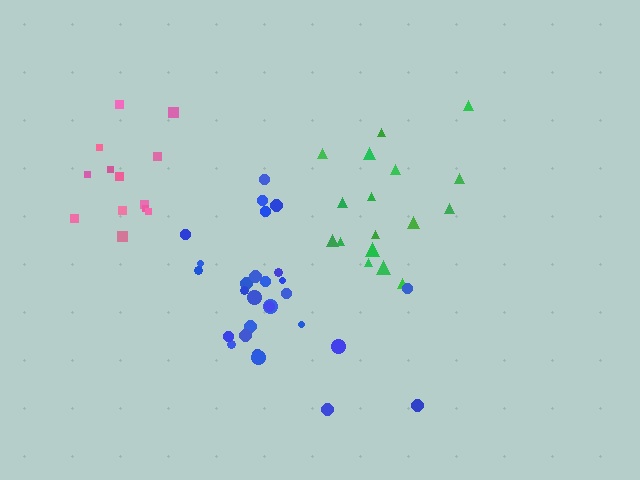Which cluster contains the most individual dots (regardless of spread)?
Blue (28).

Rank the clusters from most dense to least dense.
pink, blue, green.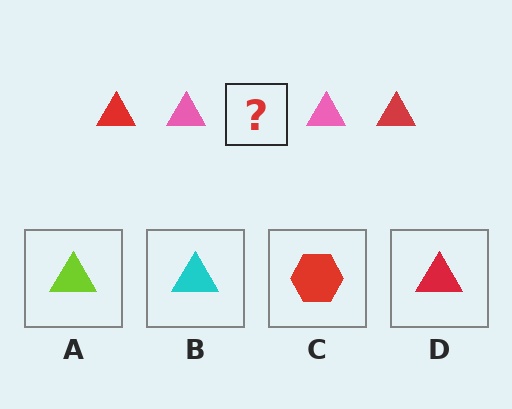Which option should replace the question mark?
Option D.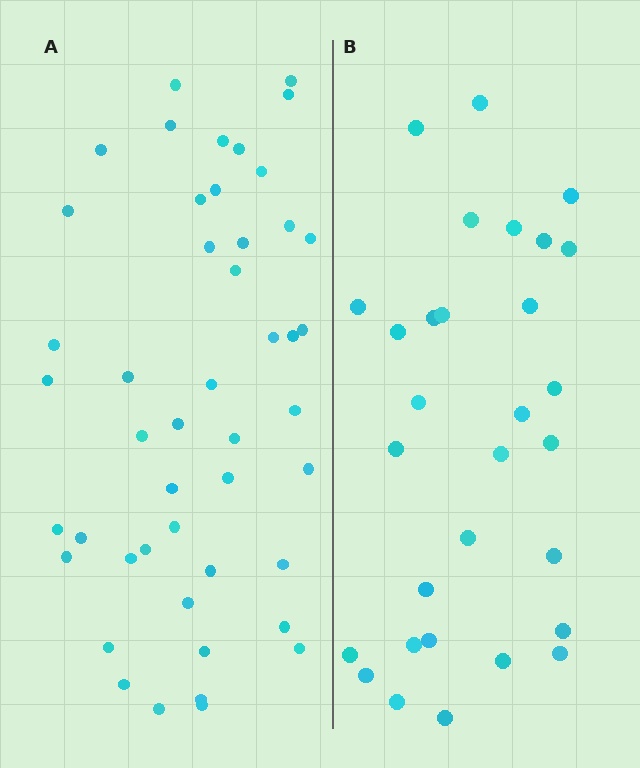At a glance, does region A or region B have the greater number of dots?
Region A (the left region) has more dots.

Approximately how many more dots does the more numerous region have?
Region A has approximately 15 more dots than region B.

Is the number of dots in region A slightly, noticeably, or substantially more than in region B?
Region A has substantially more. The ratio is roughly 1.6 to 1.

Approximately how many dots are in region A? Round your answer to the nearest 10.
About 50 dots. (The exact count is 47, which rounds to 50.)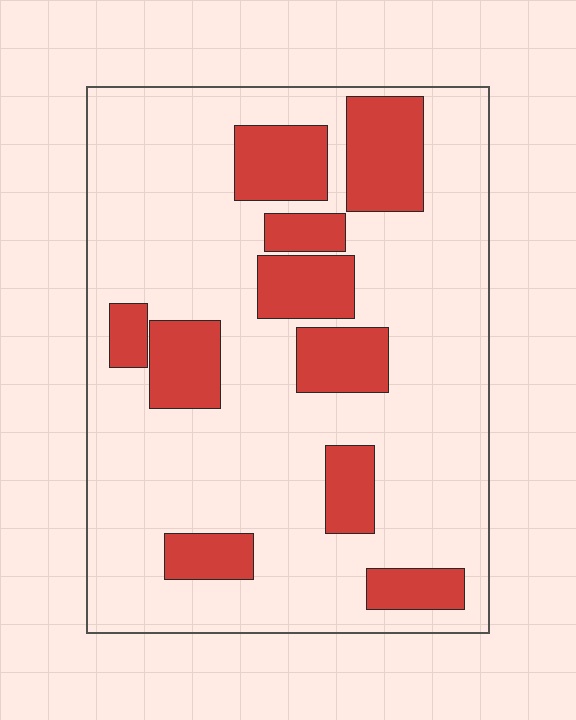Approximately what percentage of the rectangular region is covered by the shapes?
Approximately 25%.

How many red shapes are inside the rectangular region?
10.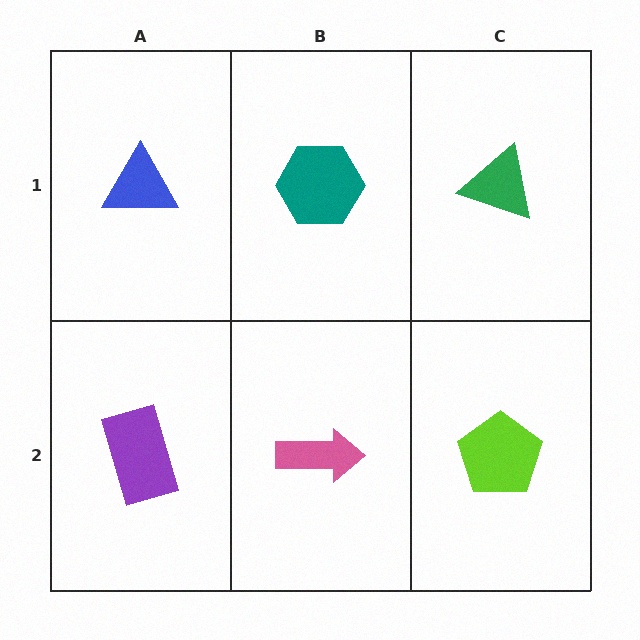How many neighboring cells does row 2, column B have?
3.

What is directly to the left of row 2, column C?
A pink arrow.